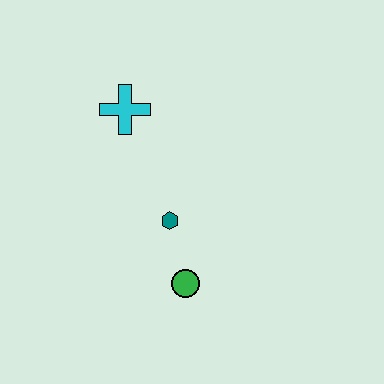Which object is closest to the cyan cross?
The teal hexagon is closest to the cyan cross.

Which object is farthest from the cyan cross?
The green circle is farthest from the cyan cross.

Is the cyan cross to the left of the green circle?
Yes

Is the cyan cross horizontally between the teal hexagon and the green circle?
No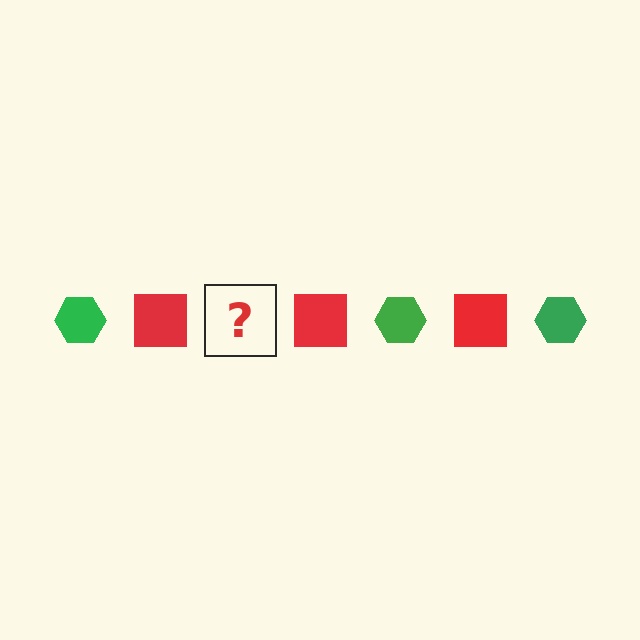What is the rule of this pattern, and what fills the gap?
The rule is that the pattern alternates between green hexagon and red square. The gap should be filled with a green hexagon.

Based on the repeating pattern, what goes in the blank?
The blank should be a green hexagon.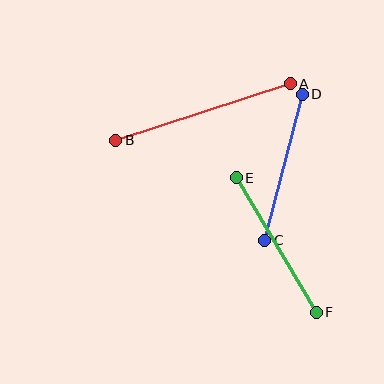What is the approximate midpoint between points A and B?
The midpoint is at approximately (203, 112) pixels.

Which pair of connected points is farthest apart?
Points A and B are farthest apart.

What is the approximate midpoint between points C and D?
The midpoint is at approximately (283, 167) pixels.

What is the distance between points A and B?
The distance is approximately 184 pixels.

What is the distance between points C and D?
The distance is approximately 151 pixels.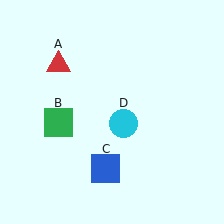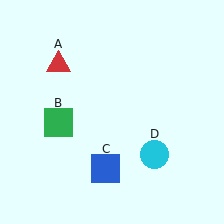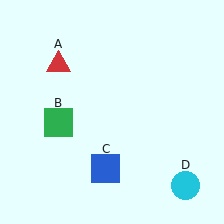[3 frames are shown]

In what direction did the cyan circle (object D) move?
The cyan circle (object D) moved down and to the right.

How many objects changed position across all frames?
1 object changed position: cyan circle (object D).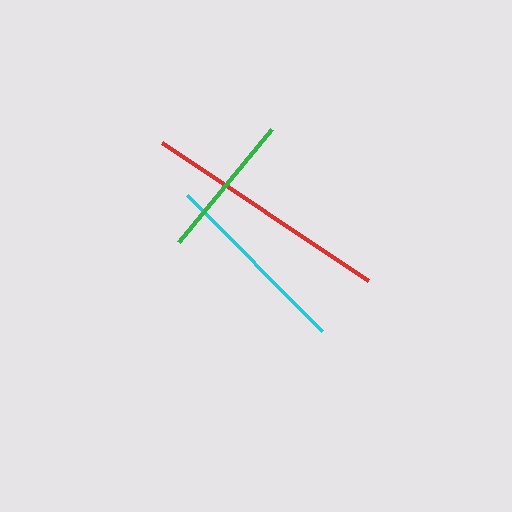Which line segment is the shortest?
The green line is the shortest at approximately 147 pixels.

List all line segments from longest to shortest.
From longest to shortest: red, cyan, green.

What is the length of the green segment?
The green segment is approximately 147 pixels long.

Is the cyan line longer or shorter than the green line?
The cyan line is longer than the green line.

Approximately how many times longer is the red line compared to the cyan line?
The red line is approximately 1.3 times the length of the cyan line.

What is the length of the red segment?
The red segment is approximately 248 pixels long.